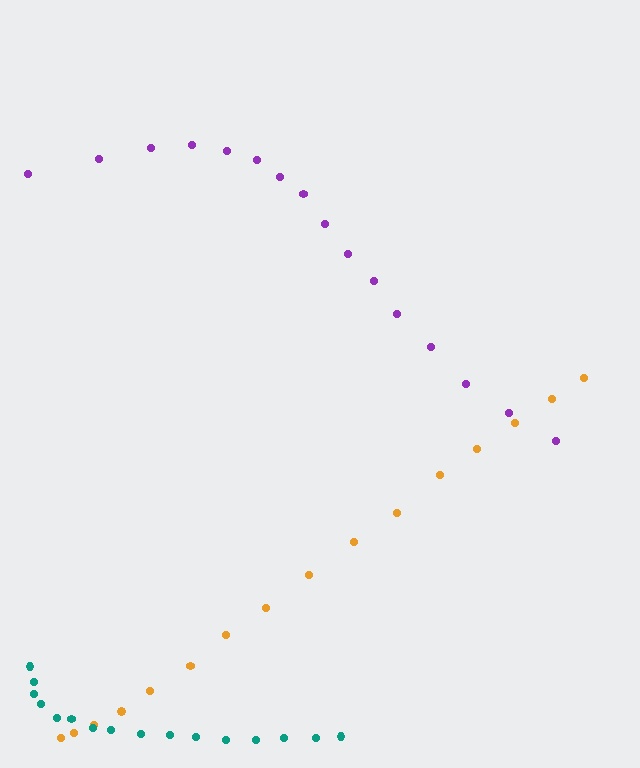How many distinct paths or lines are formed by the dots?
There are 3 distinct paths.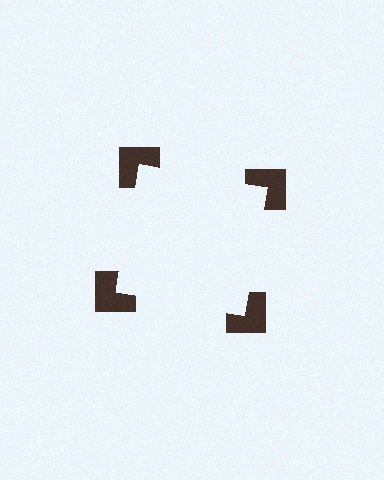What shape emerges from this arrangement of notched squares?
An illusory square — its edges are inferred from the aligned wedge cuts in the notched squares, not physically drawn.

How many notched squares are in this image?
There are 4 — one at each vertex of the illusory square.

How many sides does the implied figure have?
4 sides.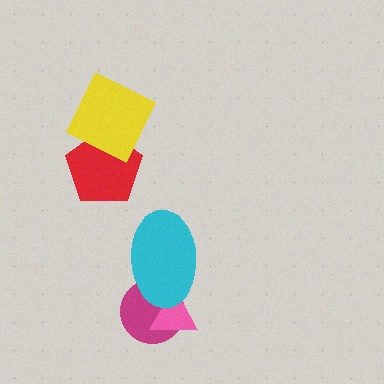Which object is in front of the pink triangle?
The cyan ellipse is in front of the pink triangle.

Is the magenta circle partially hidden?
Yes, it is partially covered by another shape.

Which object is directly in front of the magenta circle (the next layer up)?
The pink triangle is directly in front of the magenta circle.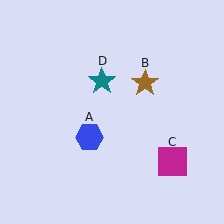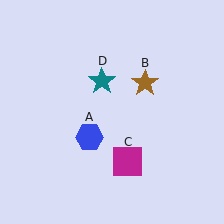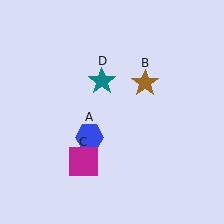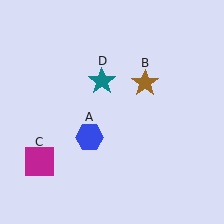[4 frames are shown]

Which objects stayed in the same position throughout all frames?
Blue hexagon (object A) and brown star (object B) and teal star (object D) remained stationary.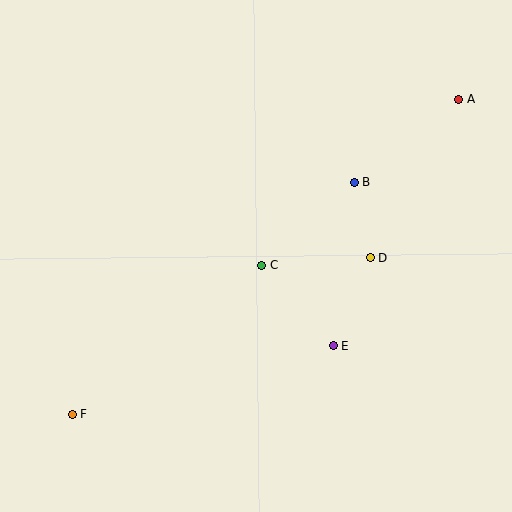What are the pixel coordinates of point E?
Point E is at (333, 346).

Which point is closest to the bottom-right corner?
Point E is closest to the bottom-right corner.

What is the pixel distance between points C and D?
The distance between C and D is 109 pixels.